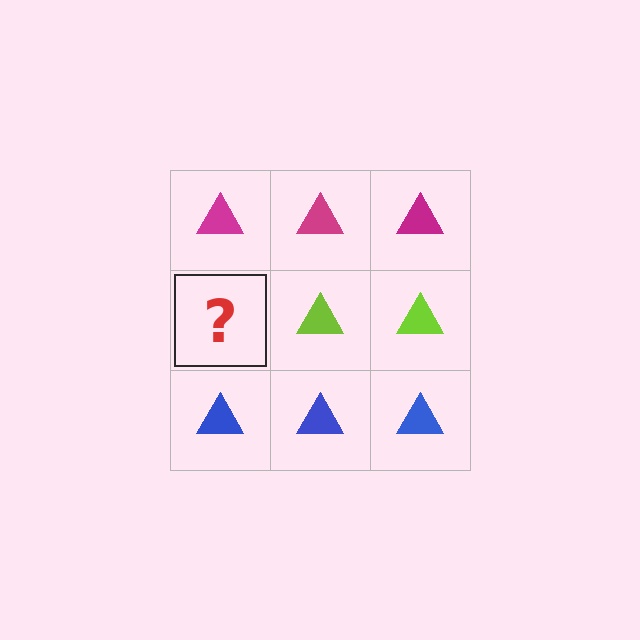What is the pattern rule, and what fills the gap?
The rule is that each row has a consistent color. The gap should be filled with a lime triangle.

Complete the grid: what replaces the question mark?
The question mark should be replaced with a lime triangle.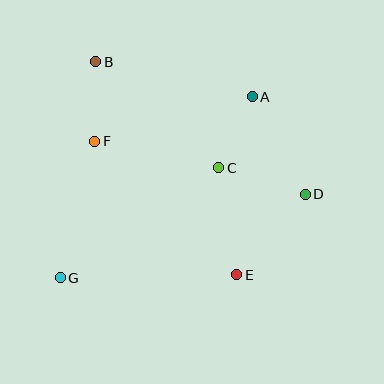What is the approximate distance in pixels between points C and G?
The distance between C and G is approximately 193 pixels.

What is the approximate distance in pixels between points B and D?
The distance between B and D is approximately 248 pixels.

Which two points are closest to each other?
Points A and C are closest to each other.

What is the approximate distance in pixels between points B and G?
The distance between B and G is approximately 219 pixels.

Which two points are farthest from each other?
Points A and G are farthest from each other.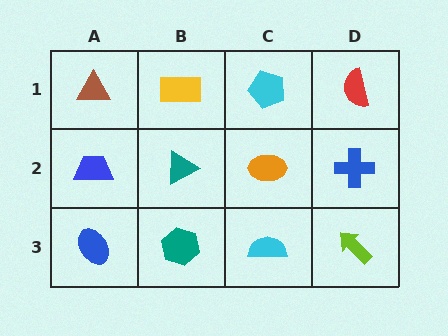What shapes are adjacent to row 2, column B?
A yellow rectangle (row 1, column B), a teal hexagon (row 3, column B), a blue trapezoid (row 2, column A), an orange ellipse (row 2, column C).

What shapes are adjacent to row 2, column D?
A red semicircle (row 1, column D), a lime arrow (row 3, column D), an orange ellipse (row 2, column C).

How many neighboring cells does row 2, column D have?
3.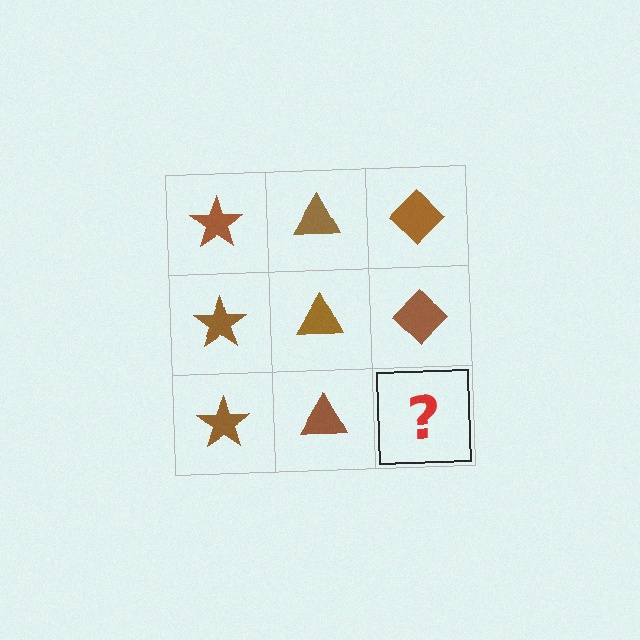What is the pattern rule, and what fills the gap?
The rule is that each column has a consistent shape. The gap should be filled with a brown diamond.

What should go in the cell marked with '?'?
The missing cell should contain a brown diamond.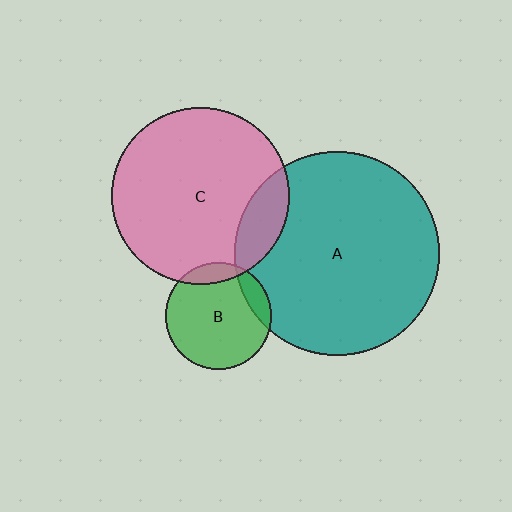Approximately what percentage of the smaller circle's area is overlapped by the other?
Approximately 10%.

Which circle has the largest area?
Circle A (teal).